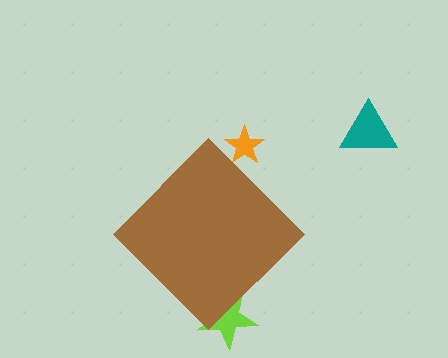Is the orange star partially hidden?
Yes, the orange star is partially hidden behind the brown diamond.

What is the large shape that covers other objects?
A brown diamond.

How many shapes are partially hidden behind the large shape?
2 shapes are partially hidden.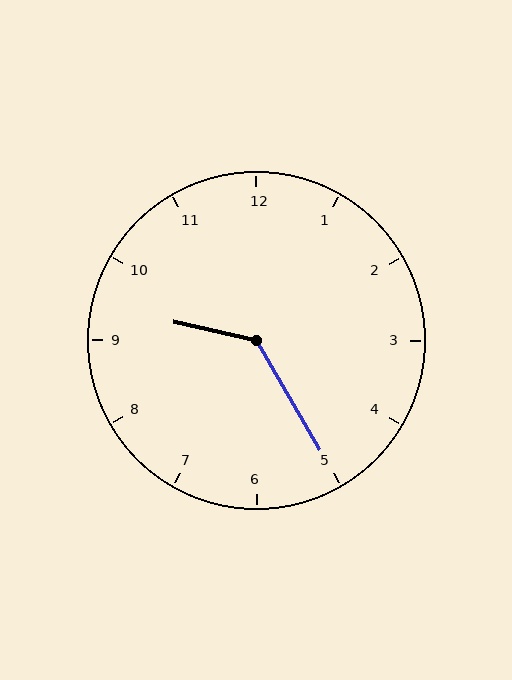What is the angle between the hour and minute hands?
Approximately 132 degrees.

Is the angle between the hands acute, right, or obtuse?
It is obtuse.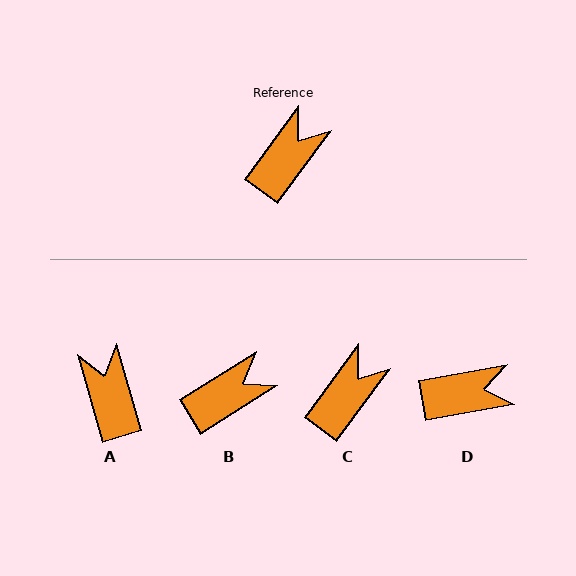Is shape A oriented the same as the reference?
No, it is off by about 52 degrees.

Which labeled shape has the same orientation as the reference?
C.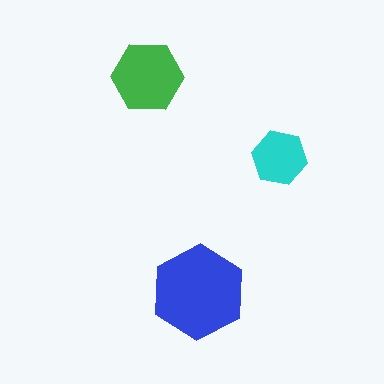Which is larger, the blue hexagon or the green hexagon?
The blue one.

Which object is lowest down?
The blue hexagon is bottommost.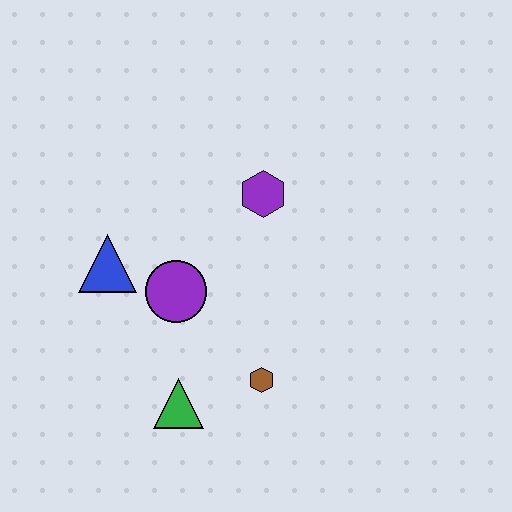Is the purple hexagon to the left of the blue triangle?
No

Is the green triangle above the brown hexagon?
No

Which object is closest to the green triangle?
The brown hexagon is closest to the green triangle.